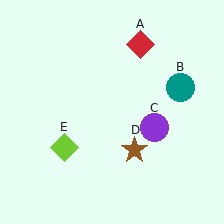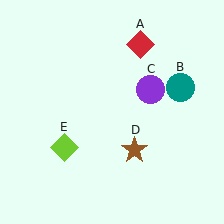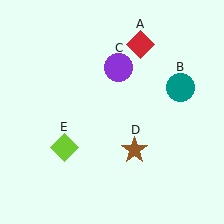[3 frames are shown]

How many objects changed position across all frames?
1 object changed position: purple circle (object C).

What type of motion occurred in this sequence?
The purple circle (object C) rotated counterclockwise around the center of the scene.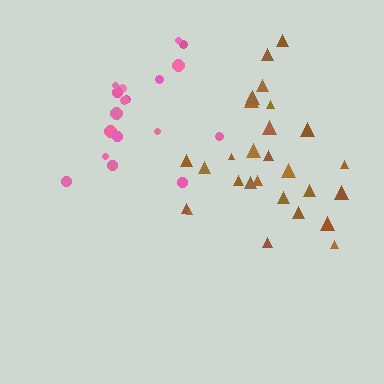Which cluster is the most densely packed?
Brown.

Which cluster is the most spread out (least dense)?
Pink.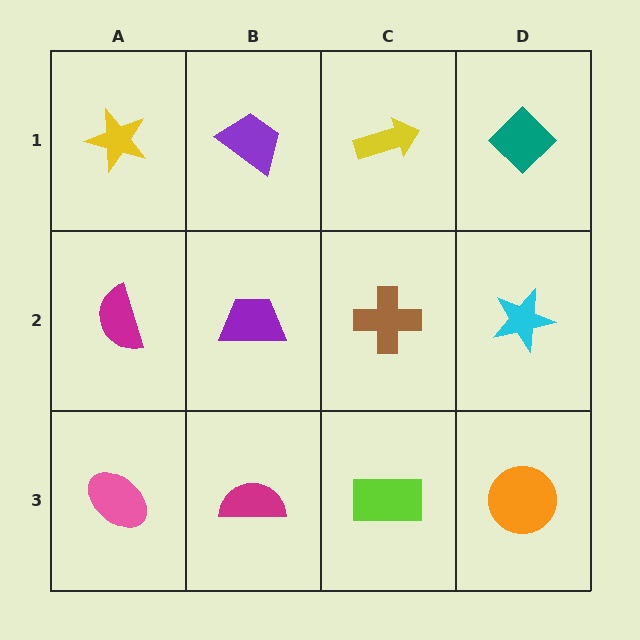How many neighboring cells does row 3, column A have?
2.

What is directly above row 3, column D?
A cyan star.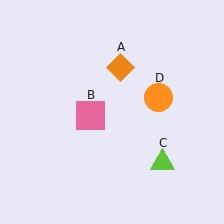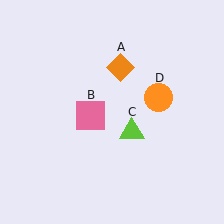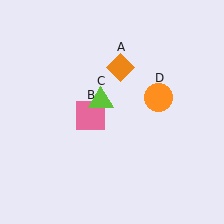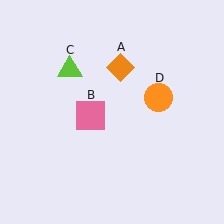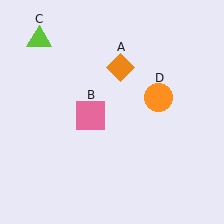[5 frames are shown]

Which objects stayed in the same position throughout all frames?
Orange diamond (object A) and pink square (object B) and orange circle (object D) remained stationary.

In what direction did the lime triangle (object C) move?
The lime triangle (object C) moved up and to the left.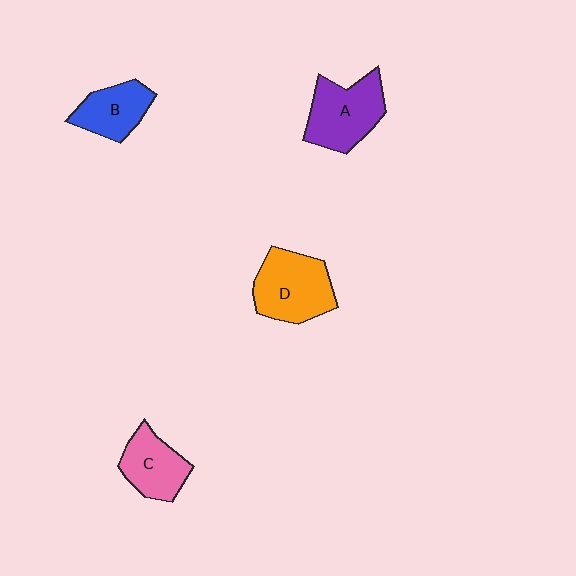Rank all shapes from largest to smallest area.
From largest to smallest: D (orange), A (purple), C (pink), B (blue).